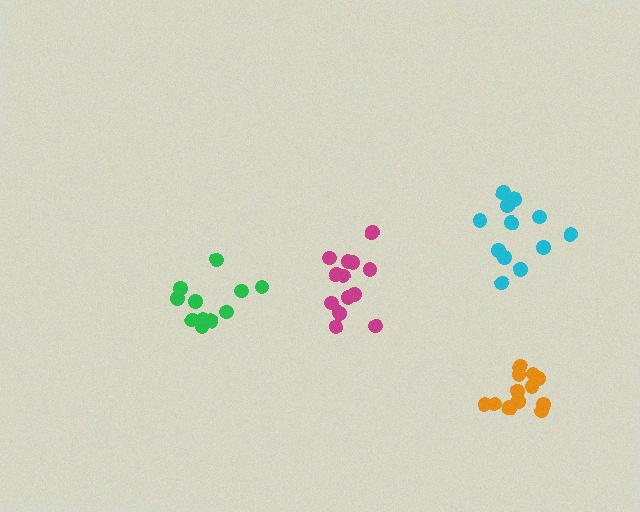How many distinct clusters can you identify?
There are 4 distinct clusters.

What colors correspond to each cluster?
The clusters are colored: magenta, green, orange, cyan.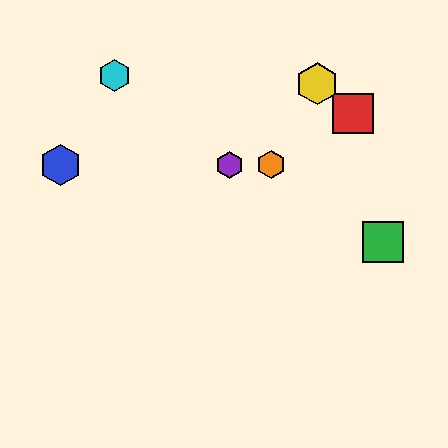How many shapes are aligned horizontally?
3 shapes (the blue hexagon, the purple hexagon, the orange hexagon) are aligned horizontally.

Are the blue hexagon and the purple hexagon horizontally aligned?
Yes, both are at y≈165.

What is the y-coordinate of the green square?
The green square is at y≈242.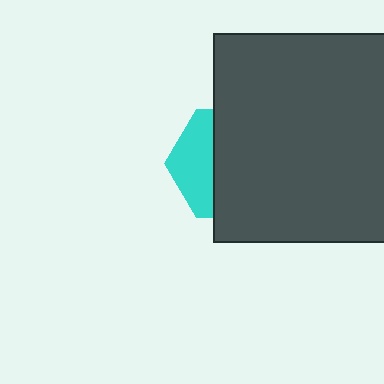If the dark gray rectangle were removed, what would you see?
You would see the complete cyan hexagon.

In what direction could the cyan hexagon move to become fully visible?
The cyan hexagon could move left. That would shift it out from behind the dark gray rectangle entirely.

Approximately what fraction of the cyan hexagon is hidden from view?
Roughly 65% of the cyan hexagon is hidden behind the dark gray rectangle.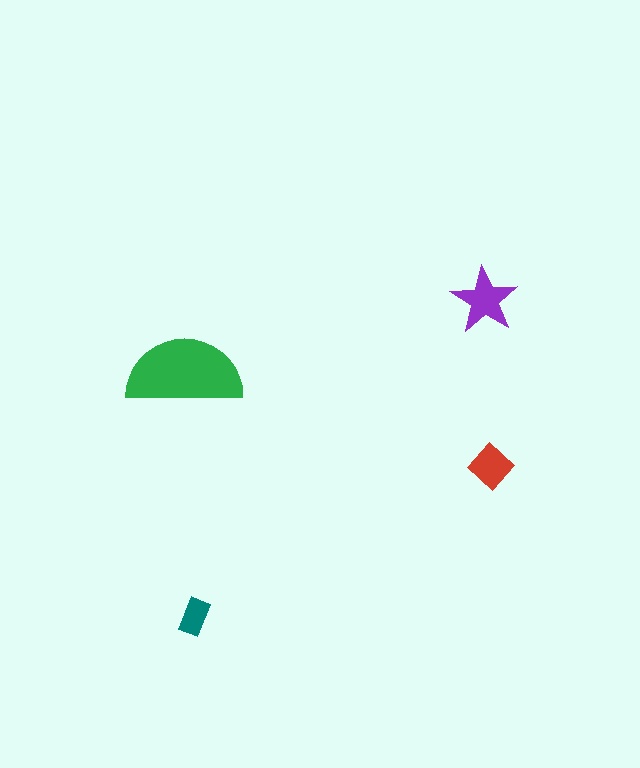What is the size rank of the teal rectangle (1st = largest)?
4th.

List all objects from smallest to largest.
The teal rectangle, the red diamond, the purple star, the green semicircle.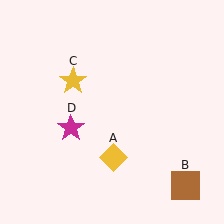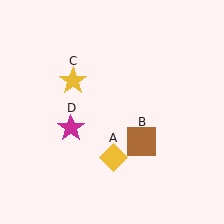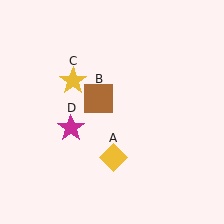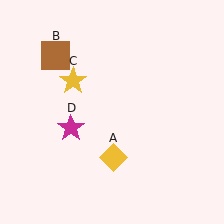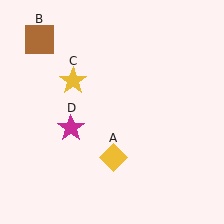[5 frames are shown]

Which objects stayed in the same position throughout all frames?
Yellow diamond (object A) and yellow star (object C) and magenta star (object D) remained stationary.